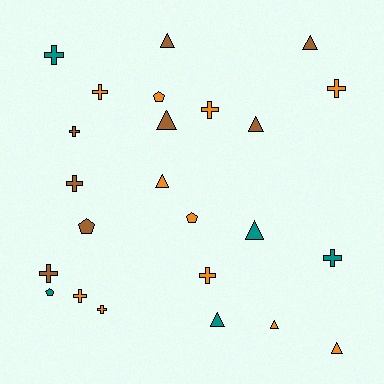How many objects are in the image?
There are 24 objects.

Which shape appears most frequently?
Cross, with 11 objects.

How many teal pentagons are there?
There is 1 teal pentagon.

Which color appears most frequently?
Orange, with 11 objects.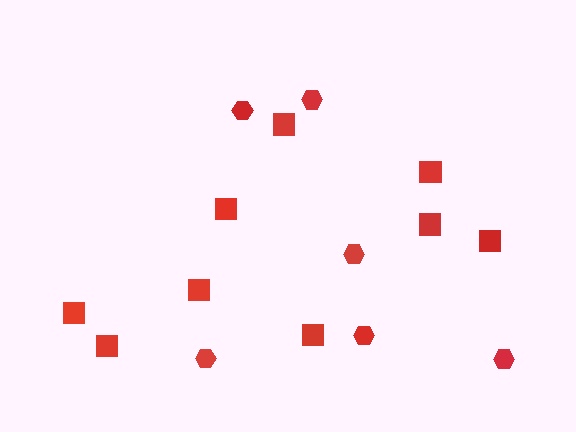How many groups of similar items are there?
There are 2 groups: one group of squares (9) and one group of hexagons (6).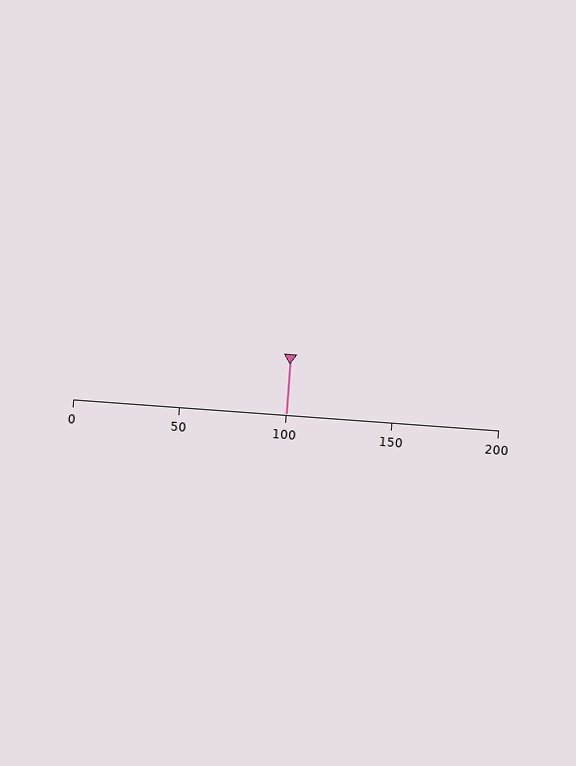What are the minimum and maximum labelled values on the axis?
The axis runs from 0 to 200.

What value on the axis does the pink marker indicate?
The marker indicates approximately 100.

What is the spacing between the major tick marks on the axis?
The major ticks are spaced 50 apart.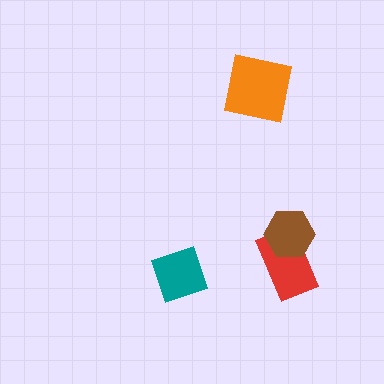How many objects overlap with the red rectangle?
1 object overlaps with the red rectangle.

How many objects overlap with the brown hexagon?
1 object overlaps with the brown hexagon.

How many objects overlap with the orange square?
0 objects overlap with the orange square.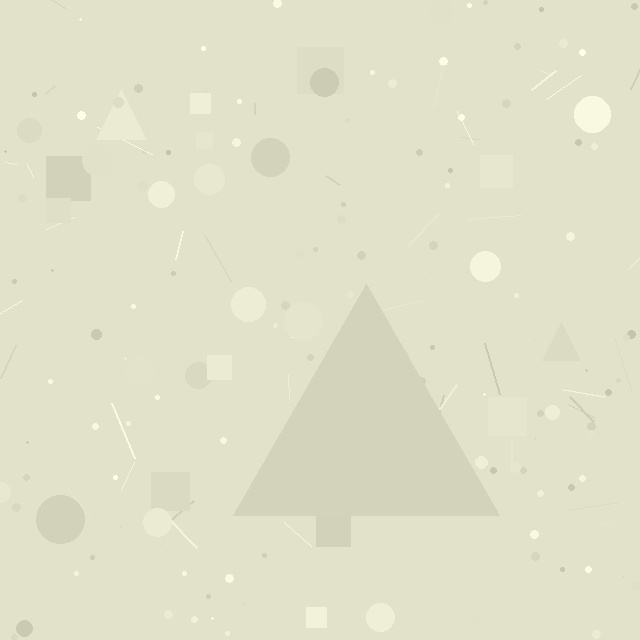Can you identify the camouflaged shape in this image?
The camouflaged shape is a triangle.